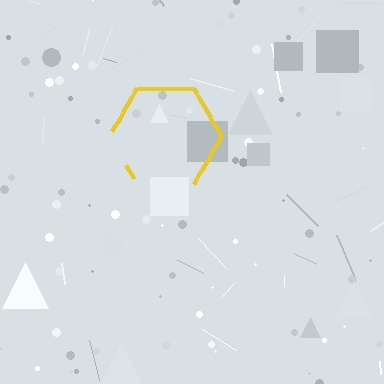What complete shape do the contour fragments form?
The contour fragments form a hexagon.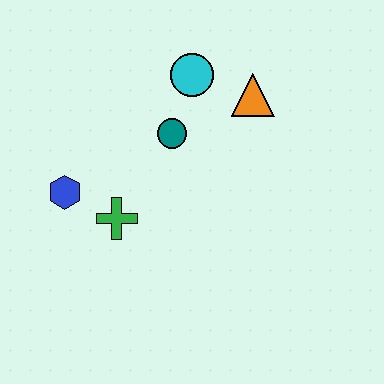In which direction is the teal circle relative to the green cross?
The teal circle is above the green cross.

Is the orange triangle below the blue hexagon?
No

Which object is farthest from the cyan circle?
The blue hexagon is farthest from the cyan circle.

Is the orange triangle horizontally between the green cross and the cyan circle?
No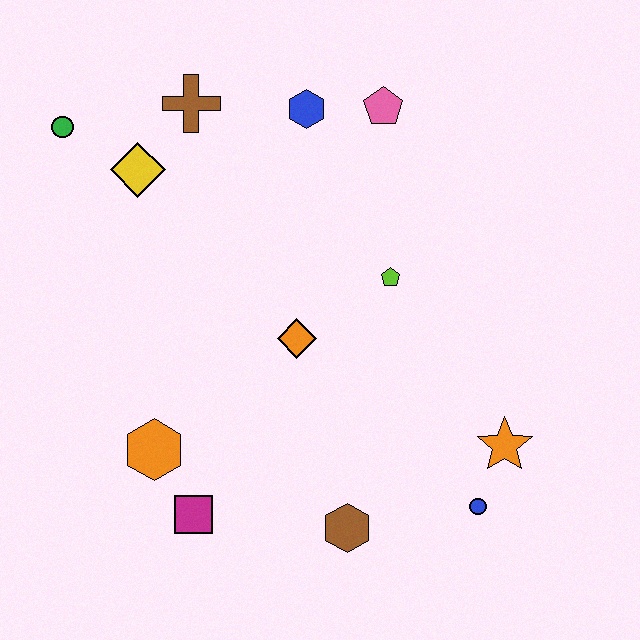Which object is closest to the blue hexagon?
The pink pentagon is closest to the blue hexagon.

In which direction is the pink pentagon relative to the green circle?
The pink pentagon is to the right of the green circle.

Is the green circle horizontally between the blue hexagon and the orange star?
No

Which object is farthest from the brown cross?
The blue circle is farthest from the brown cross.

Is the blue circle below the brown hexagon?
No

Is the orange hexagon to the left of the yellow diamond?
No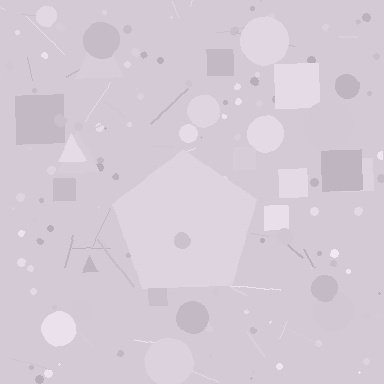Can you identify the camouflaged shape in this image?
The camouflaged shape is a pentagon.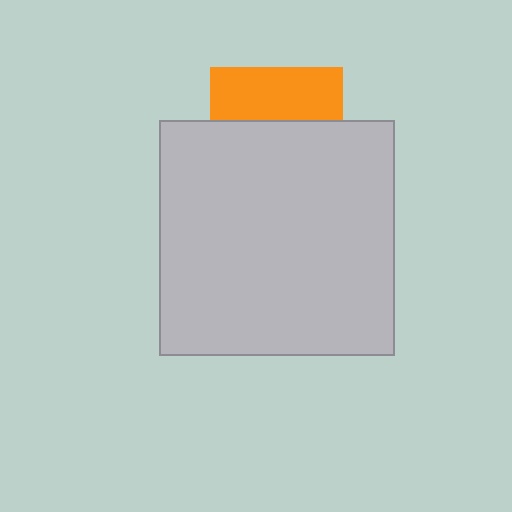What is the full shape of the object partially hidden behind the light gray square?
The partially hidden object is an orange square.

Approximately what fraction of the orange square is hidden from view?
Roughly 61% of the orange square is hidden behind the light gray square.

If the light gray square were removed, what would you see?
You would see the complete orange square.